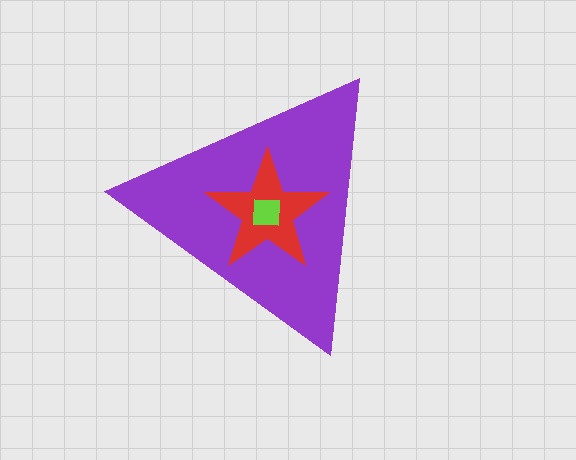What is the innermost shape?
The lime square.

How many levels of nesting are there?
3.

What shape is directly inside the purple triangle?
The red star.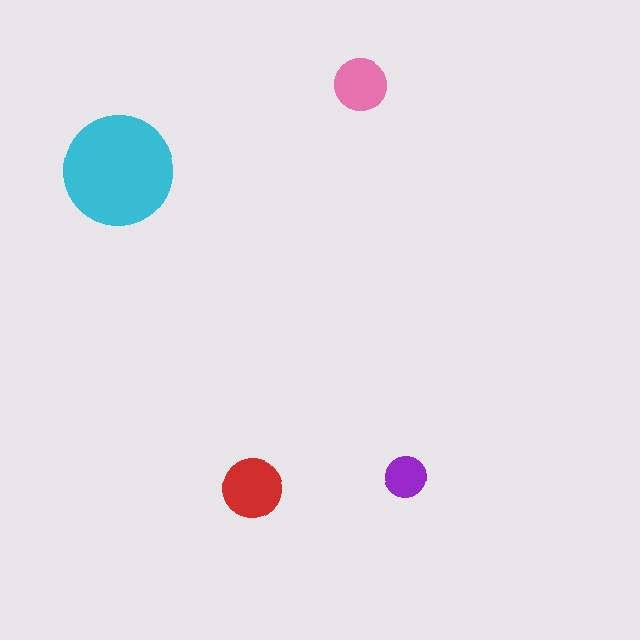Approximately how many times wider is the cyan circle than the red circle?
About 2 times wider.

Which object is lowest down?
The red circle is bottommost.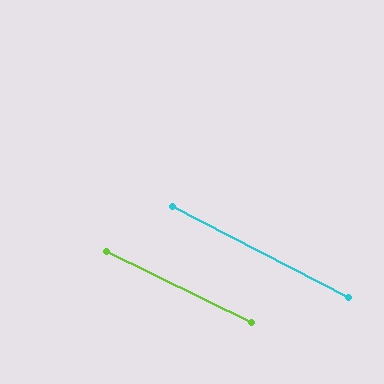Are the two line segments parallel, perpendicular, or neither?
Parallel — their directions differ by only 1.0°.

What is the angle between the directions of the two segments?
Approximately 1 degree.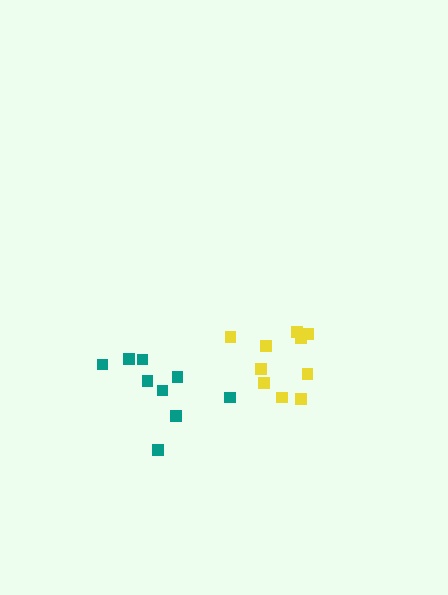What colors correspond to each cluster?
The clusters are colored: teal, yellow.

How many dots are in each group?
Group 1: 9 dots, Group 2: 10 dots (19 total).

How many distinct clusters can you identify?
There are 2 distinct clusters.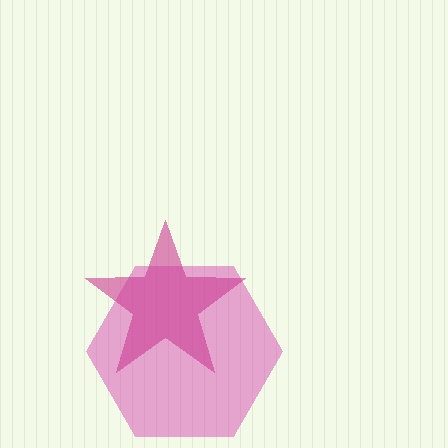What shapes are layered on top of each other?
The layered shapes are: a pink hexagon, a magenta star.